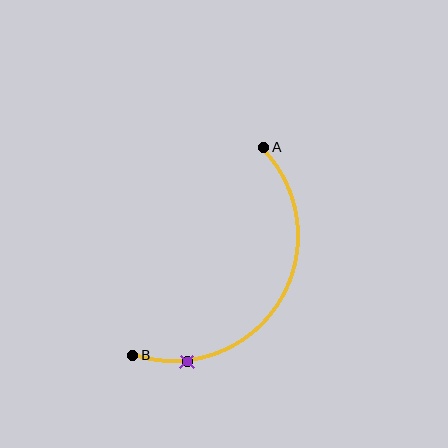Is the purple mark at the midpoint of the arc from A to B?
No. The purple mark lies on the arc but is closer to endpoint B. The arc midpoint would be at the point on the curve equidistant along the arc from both A and B.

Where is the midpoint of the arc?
The arc midpoint is the point on the curve farthest from the straight line joining A and B. It sits to the right of that line.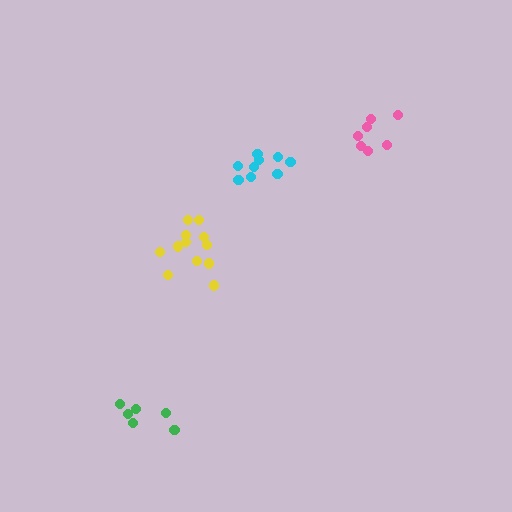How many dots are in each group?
Group 1: 12 dots, Group 2: 7 dots, Group 3: 9 dots, Group 4: 6 dots (34 total).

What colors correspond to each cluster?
The clusters are colored: yellow, pink, cyan, green.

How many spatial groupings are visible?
There are 4 spatial groupings.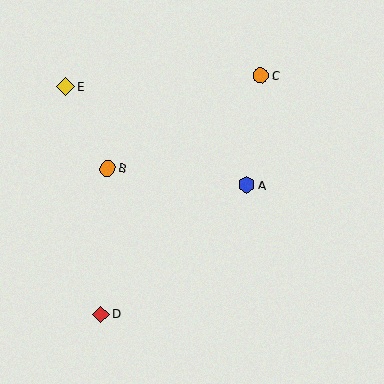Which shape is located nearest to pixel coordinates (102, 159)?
The orange circle (labeled B) at (108, 169) is nearest to that location.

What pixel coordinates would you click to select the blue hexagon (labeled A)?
Click at (246, 185) to select the blue hexagon A.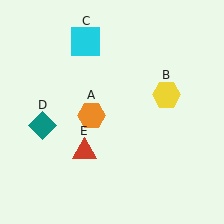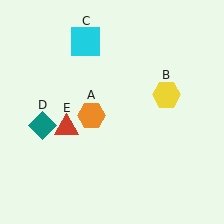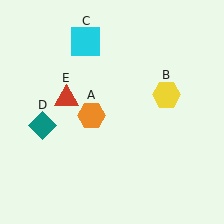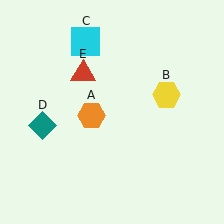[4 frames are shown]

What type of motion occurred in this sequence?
The red triangle (object E) rotated clockwise around the center of the scene.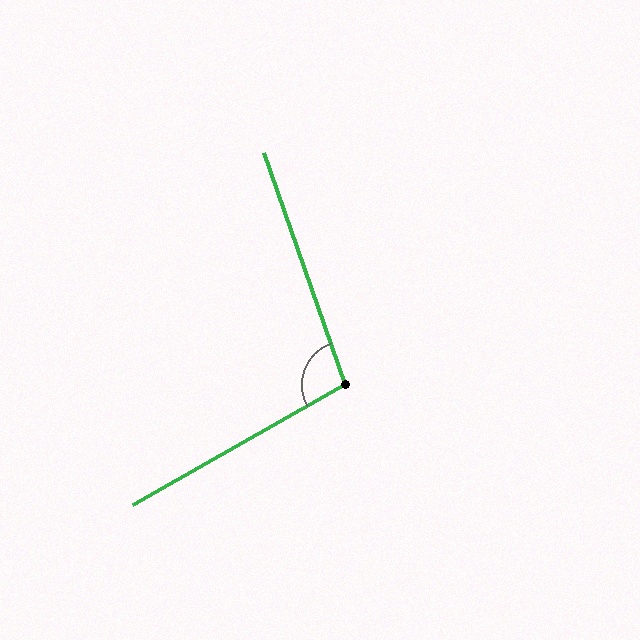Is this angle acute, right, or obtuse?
It is obtuse.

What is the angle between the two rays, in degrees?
Approximately 100 degrees.